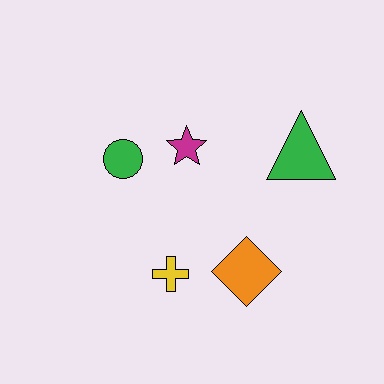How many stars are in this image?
There is 1 star.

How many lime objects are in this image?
There are no lime objects.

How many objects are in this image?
There are 5 objects.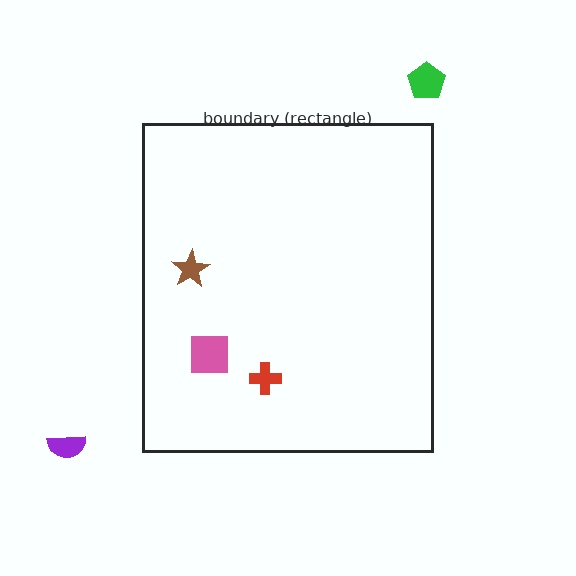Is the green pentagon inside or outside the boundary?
Outside.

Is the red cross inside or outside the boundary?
Inside.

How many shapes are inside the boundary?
3 inside, 2 outside.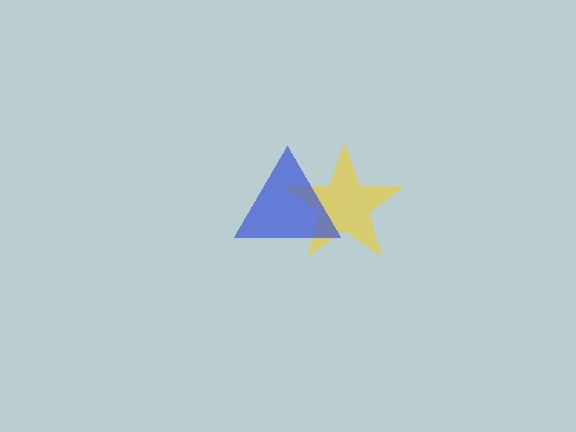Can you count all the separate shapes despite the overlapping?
Yes, there are 2 separate shapes.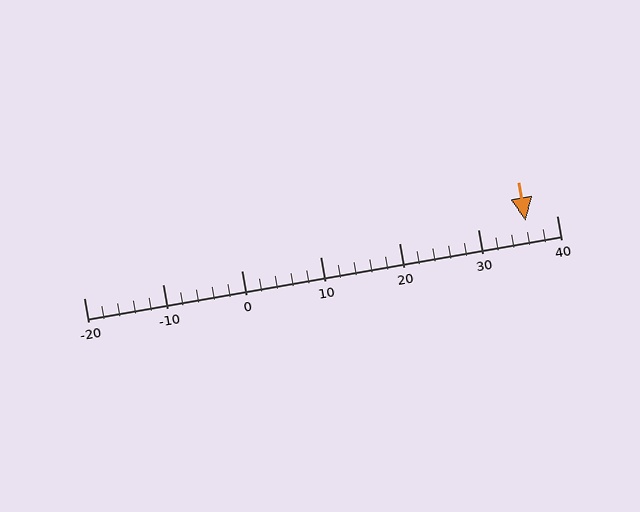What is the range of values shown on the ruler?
The ruler shows values from -20 to 40.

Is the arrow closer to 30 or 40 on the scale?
The arrow is closer to 40.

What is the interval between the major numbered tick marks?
The major tick marks are spaced 10 units apart.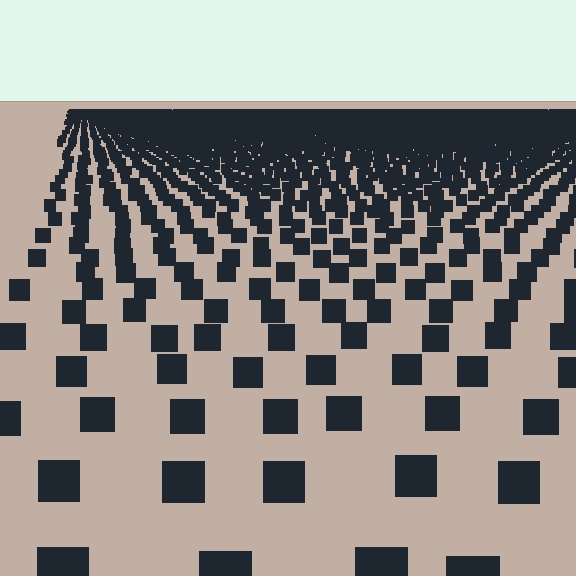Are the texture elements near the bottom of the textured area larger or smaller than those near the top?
Larger. Near the bottom, elements are closer to the viewer and appear at a bigger on-screen size.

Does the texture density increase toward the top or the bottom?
Density increases toward the top.